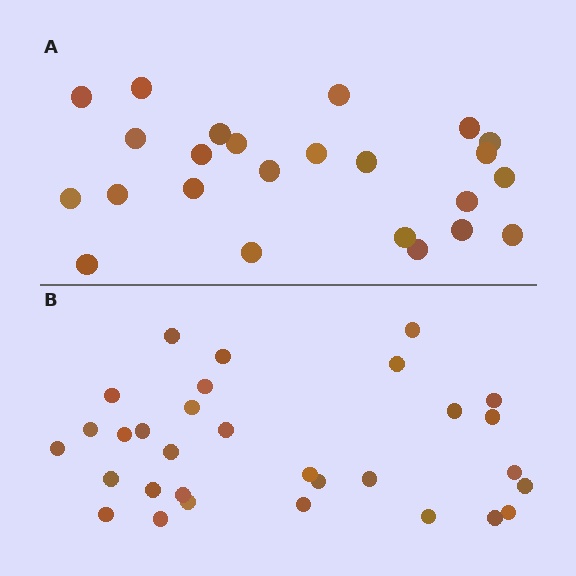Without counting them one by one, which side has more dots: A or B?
Region B (the bottom region) has more dots.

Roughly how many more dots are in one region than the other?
Region B has roughly 8 or so more dots than region A.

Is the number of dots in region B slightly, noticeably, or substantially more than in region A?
Region B has noticeably more, but not dramatically so. The ratio is roughly 1.3 to 1.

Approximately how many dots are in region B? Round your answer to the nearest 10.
About 30 dots. (The exact count is 31, which rounds to 30.)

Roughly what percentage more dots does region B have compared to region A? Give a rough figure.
About 30% more.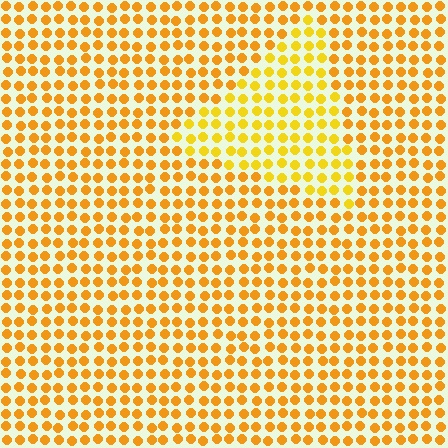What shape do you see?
I see a triangle.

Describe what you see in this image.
The image is filled with small orange elements in a uniform arrangement. A triangle-shaped region is visible where the elements are tinted to a slightly different hue, forming a subtle color boundary.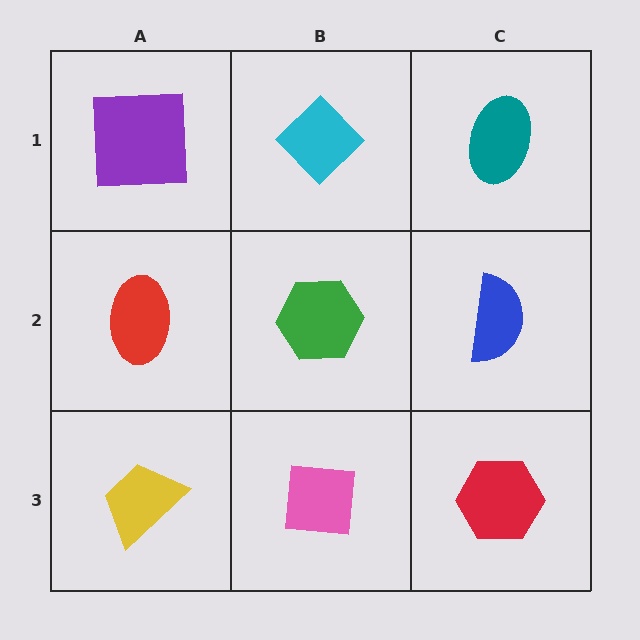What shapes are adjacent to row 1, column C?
A blue semicircle (row 2, column C), a cyan diamond (row 1, column B).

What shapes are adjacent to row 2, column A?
A purple square (row 1, column A), a yellow trapezoid (row 3, column A), a green hexagon (row 2, column B).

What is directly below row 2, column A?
A yellow trapezoid.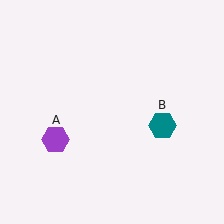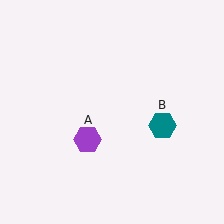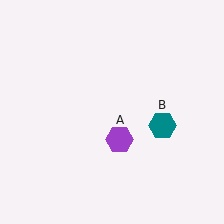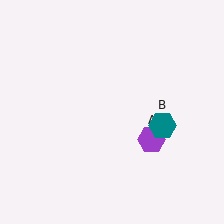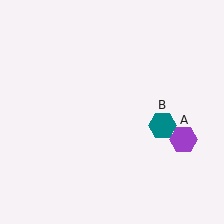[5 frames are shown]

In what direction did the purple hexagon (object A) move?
The purple hexagon (object A) moved right.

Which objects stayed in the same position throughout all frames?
Teal hexagon (object B) remained stationary.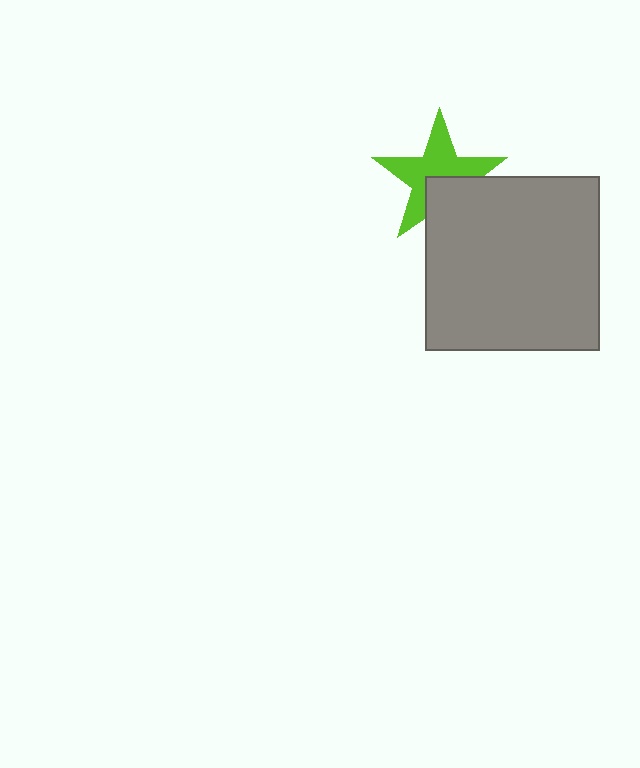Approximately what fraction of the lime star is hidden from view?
Roughly 35% of the lime star is hidden behind the gray square.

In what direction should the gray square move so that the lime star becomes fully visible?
The gray square should move down. That is the shortest direction to clear the overlap and leave the lime star fully visible.